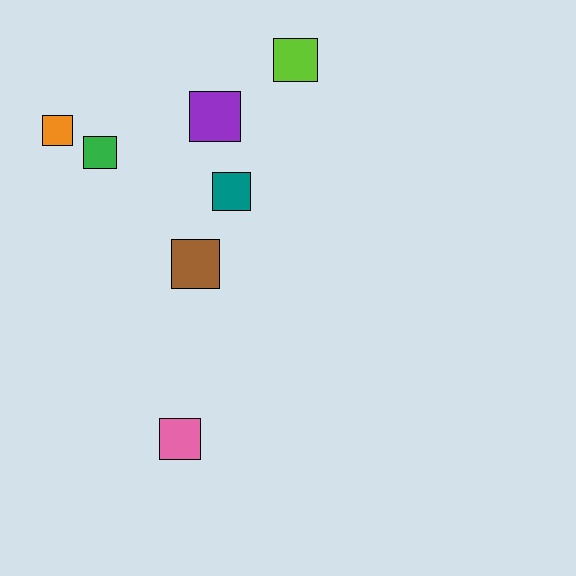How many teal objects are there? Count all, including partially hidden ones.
There is 1 teal object.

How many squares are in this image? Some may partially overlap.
There are 7 squares.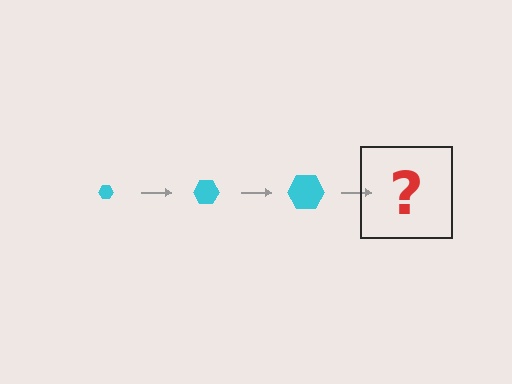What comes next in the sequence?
The next element should be a cyan hexagon, larger than the previous one.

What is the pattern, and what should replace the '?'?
The pattern is that the hexagon gets progressively larger each step. The '?' should be a cyan hexagon, larger than the previous one.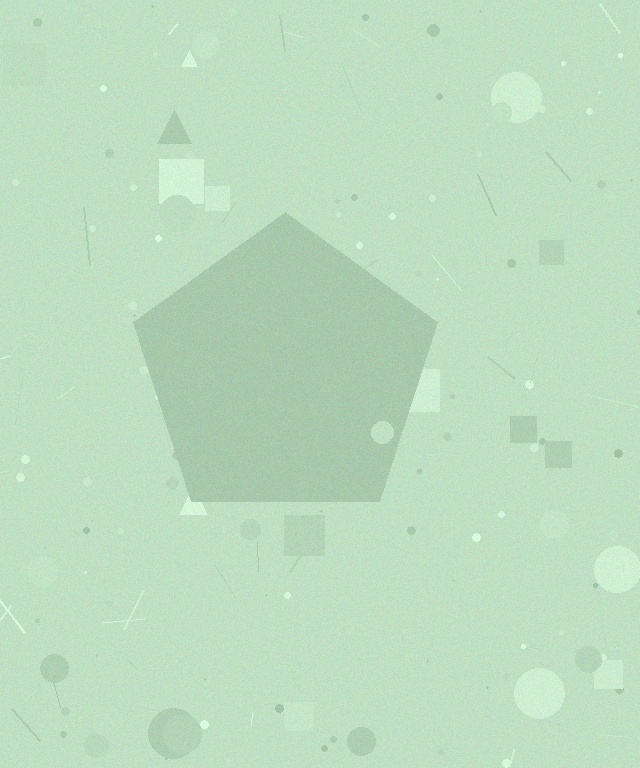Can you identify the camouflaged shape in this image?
The camouflaged shape is a pentagon.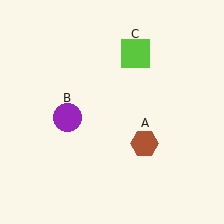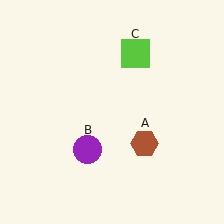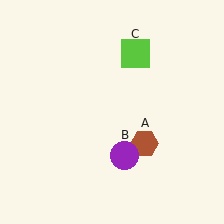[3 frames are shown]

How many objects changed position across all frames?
1 object changed position: purple circle (object B).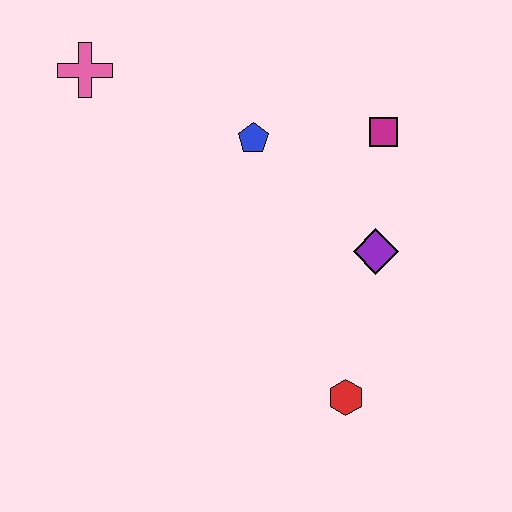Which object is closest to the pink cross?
The blue pentagon is closest to the pink cross.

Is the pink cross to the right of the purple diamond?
No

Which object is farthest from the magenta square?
The pink cross is farthest from the magenta square.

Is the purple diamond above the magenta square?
No